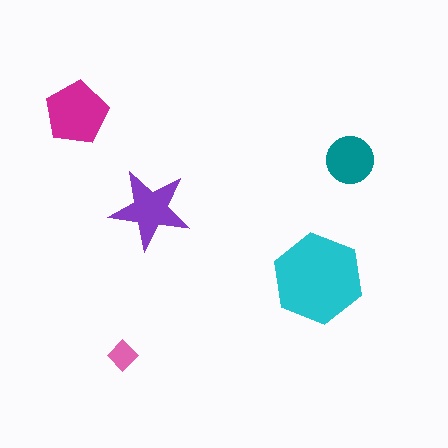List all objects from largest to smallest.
The cyan hexagon, the magenta pentagon, the purple star, the teal circle, the pink diamond.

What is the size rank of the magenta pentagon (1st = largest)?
2nd.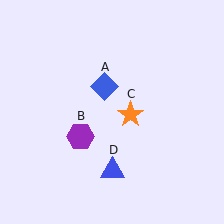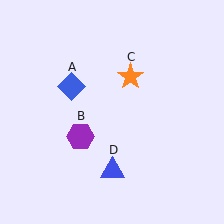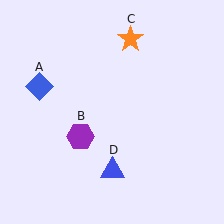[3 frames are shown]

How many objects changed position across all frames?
2 objects changed position: blue diamond (object A), orange star (object C).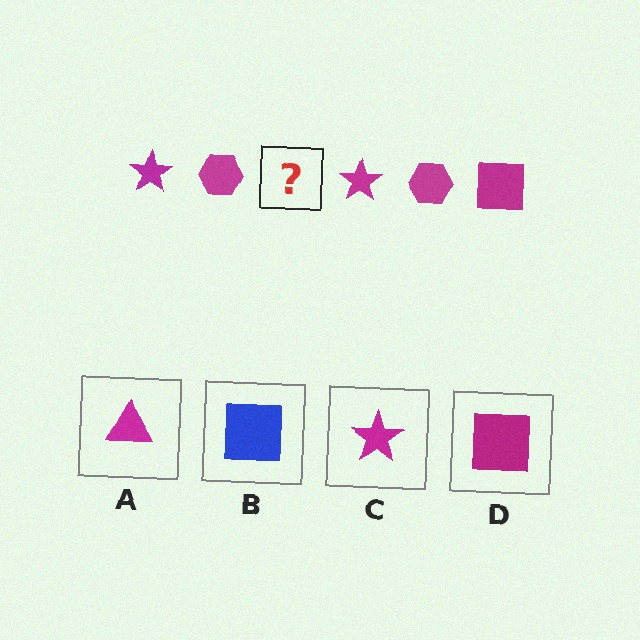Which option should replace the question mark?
Option D.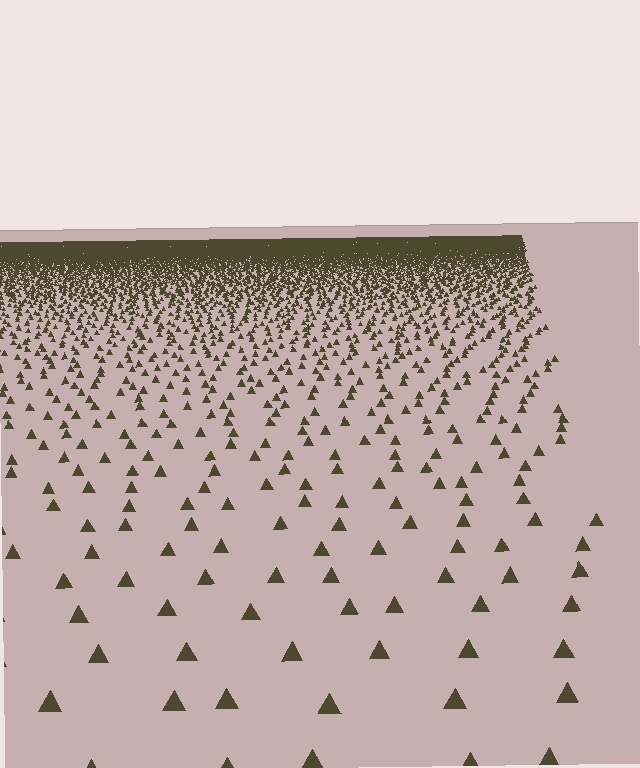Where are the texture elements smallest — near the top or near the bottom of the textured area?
Near the top.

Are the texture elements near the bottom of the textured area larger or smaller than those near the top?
Larger. Near the bottom, elements are closer to the viewer and appear at a bigger on-screen size.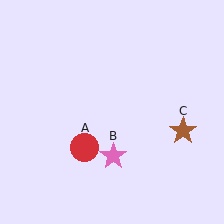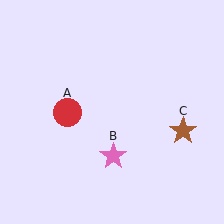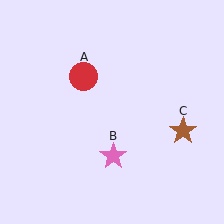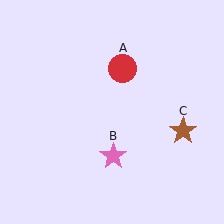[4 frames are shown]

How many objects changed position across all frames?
1 object changed position: red circle (object A).